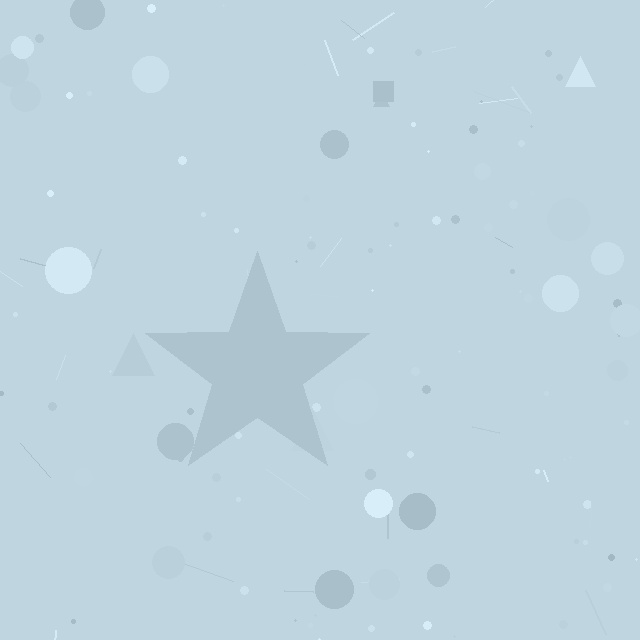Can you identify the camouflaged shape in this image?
The camouflaged shape is a star.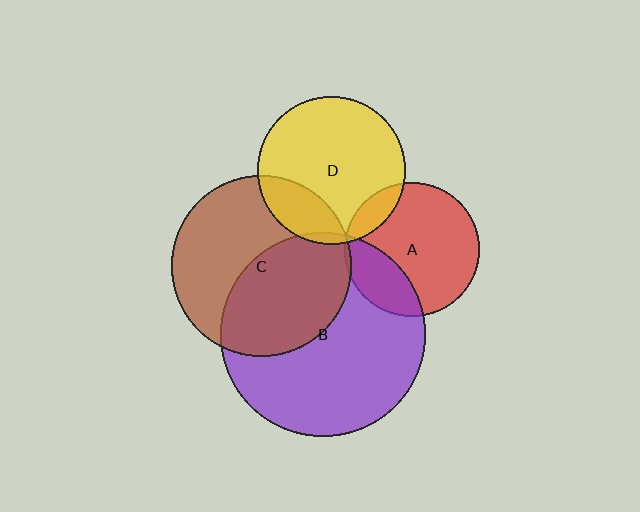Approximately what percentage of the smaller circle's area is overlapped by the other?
Approximately 45%.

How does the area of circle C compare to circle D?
Approximately 1.5 times.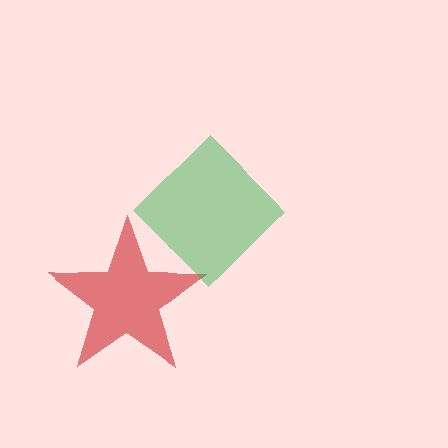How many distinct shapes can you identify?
There are 2 distinct shapes: a red star, a green diamond.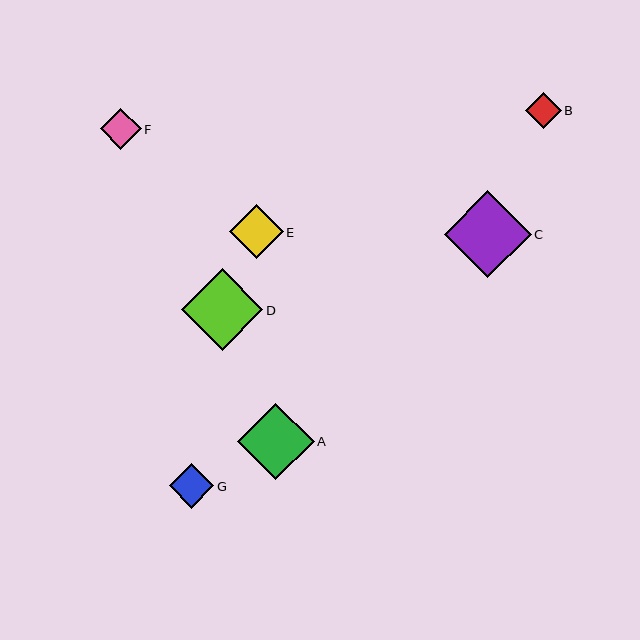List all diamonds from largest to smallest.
From largest to smallest: C, D, A, E, G, F, B.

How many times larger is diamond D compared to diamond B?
Diamond D is approximately 2.3 times the size of diamond B.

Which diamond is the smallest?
Diamond B is the smallest with a size of approximately 36 pixels.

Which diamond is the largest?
Diamond C is the largest with a size of approximately 87 pixels.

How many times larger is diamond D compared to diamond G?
Diamond D is approximately 1.8 times the size of diamond G.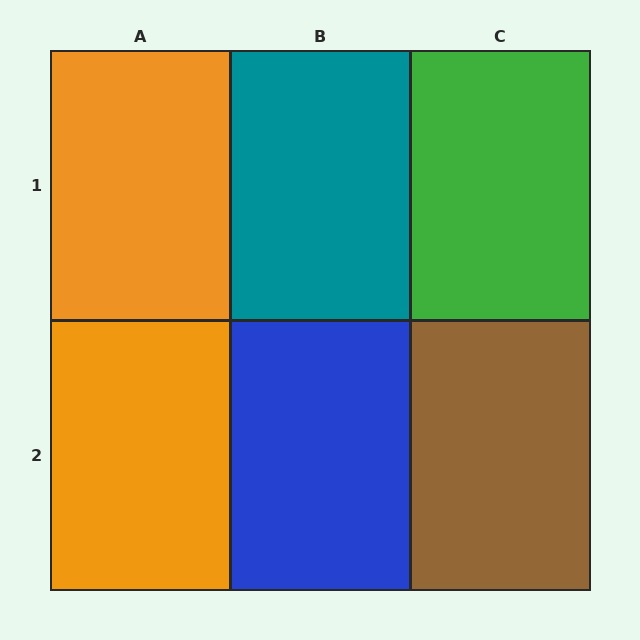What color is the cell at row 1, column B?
Teal.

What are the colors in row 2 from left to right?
Orange, blue, brown.